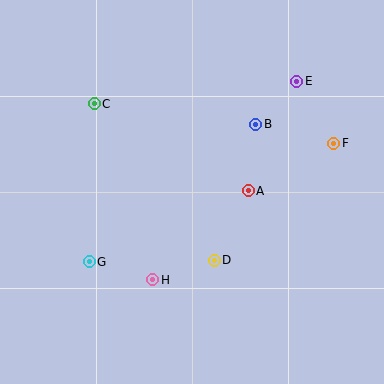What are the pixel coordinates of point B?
Point B is at (256, 124).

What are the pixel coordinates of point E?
Point E is at (297, 81).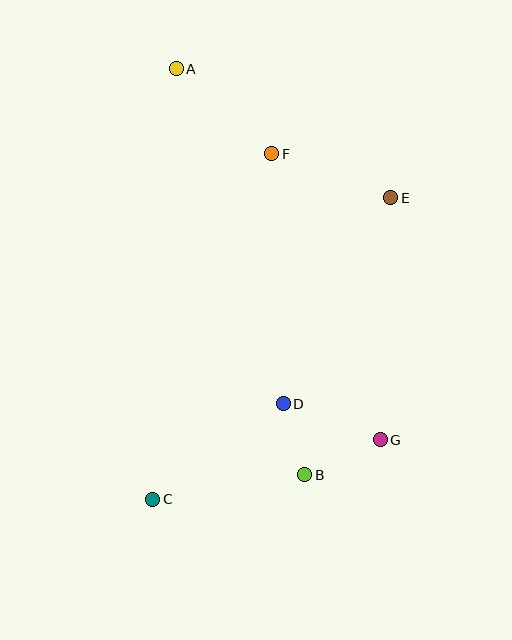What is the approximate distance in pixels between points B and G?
The distance between B and G is approximately 83 pixels.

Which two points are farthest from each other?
Points A and C are farthest from each other.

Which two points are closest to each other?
Points B and D are closest to each other.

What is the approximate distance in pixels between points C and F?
The distance between C and F is approximately 365 pixels.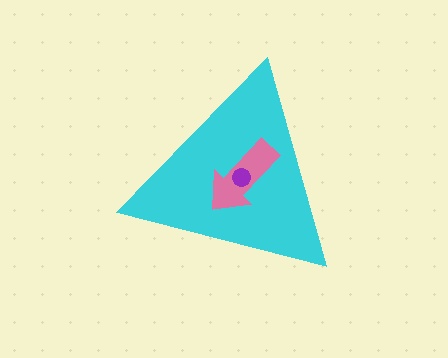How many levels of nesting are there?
3.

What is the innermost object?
The purple circle.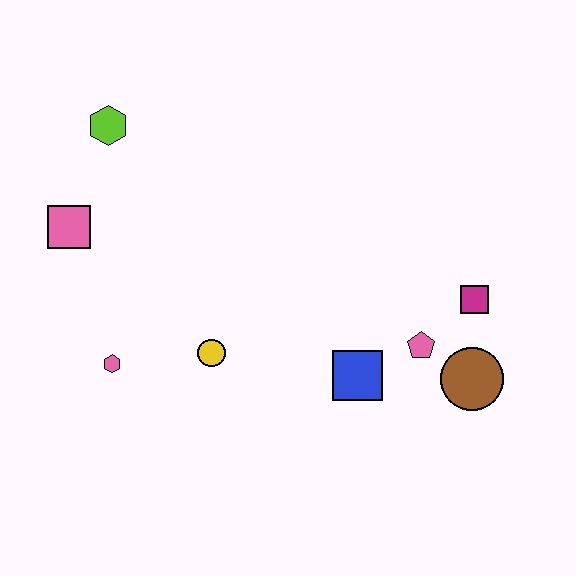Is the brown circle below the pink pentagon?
Yes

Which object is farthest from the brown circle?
The lime hexagon is farthest from the brown circle.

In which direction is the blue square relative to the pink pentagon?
The blue square is to the left of the pink pentagon.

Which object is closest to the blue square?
The pink pentagon is closest to the blue square.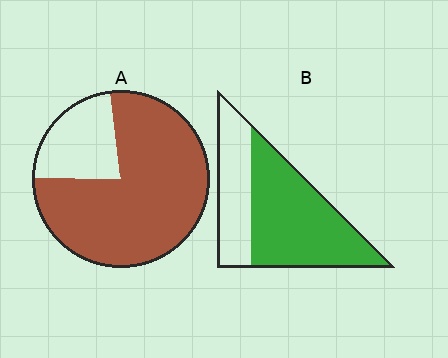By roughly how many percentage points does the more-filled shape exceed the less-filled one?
By roughly 10 percentage points (A over B).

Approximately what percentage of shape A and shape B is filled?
A is approximately 75% and B is approximately 65%.